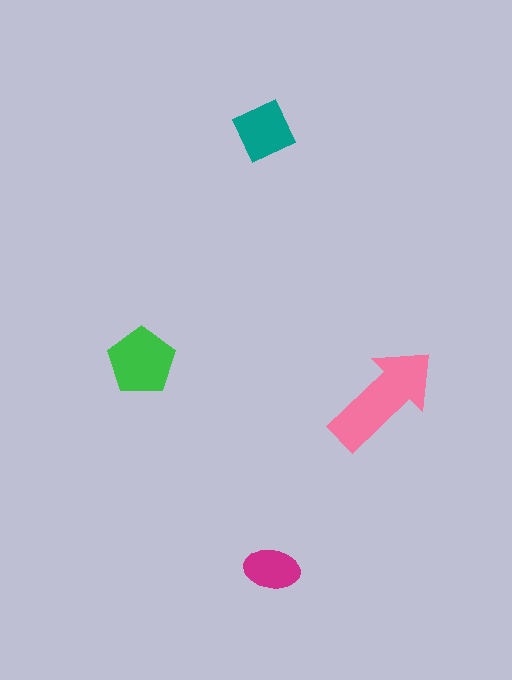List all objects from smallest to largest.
The magenta ellipse, the teal square, the green pentagon, the pink arrow.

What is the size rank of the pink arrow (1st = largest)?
1st.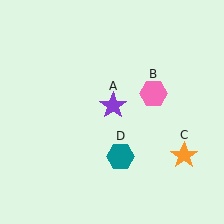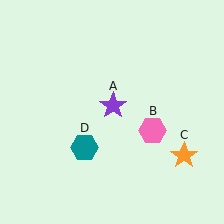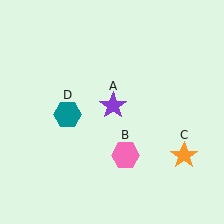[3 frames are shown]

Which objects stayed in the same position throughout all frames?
Purple star (object A) and orange star (object C) remained stationary.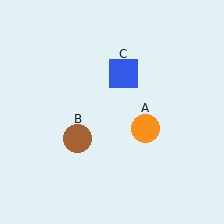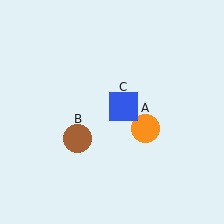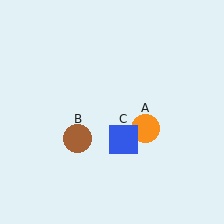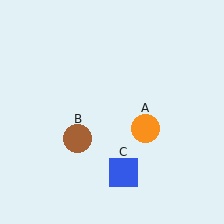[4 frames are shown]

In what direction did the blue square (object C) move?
The blue square (object C) moved down.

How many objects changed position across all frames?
1 object changed position: blue square (object C).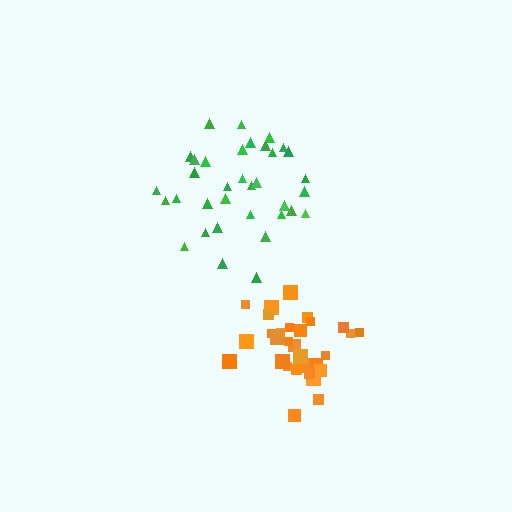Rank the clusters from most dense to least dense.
orange, green.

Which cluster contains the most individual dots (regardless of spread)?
Green (35).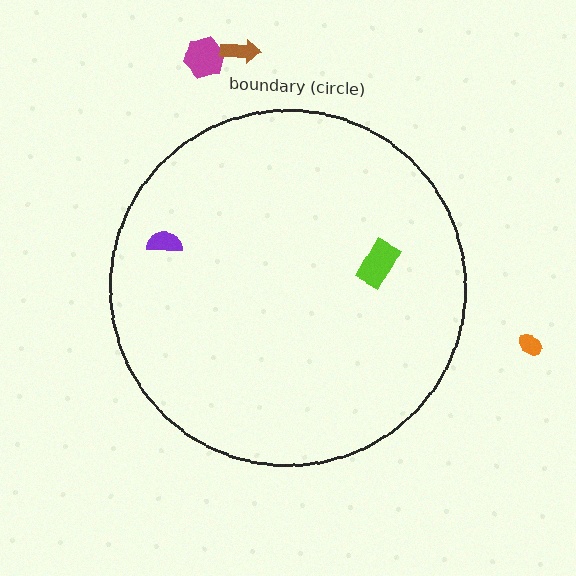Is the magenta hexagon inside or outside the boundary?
Outside.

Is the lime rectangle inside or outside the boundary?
Inside.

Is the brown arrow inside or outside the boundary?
Outside.